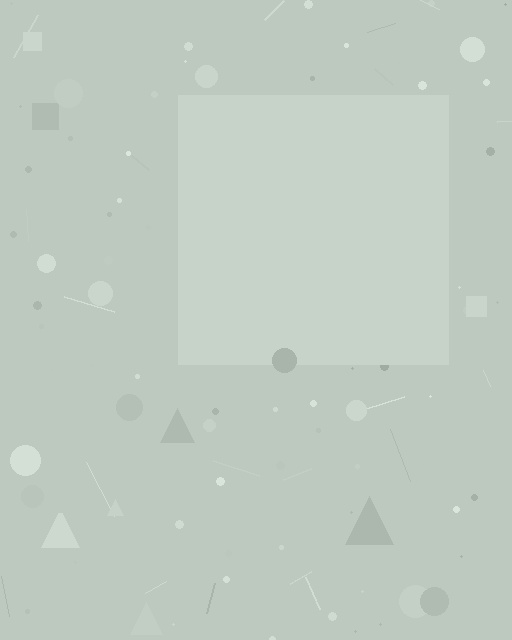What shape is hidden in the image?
A square is hidden in the image.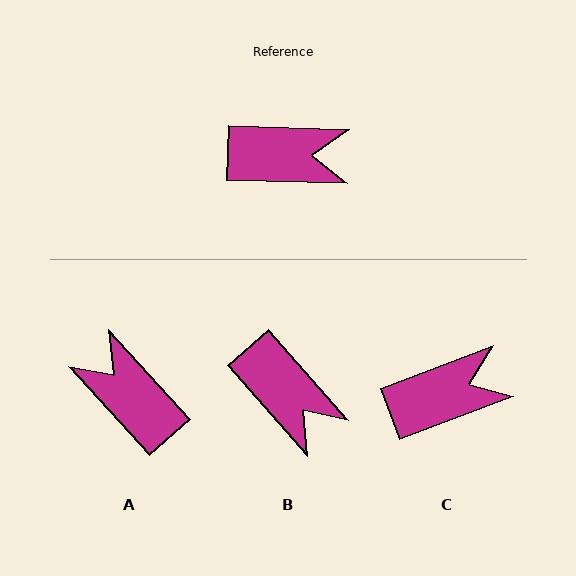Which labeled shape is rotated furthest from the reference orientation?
A, about 134 degrees away.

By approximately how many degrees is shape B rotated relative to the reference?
Approximately 47 degrees clockwise.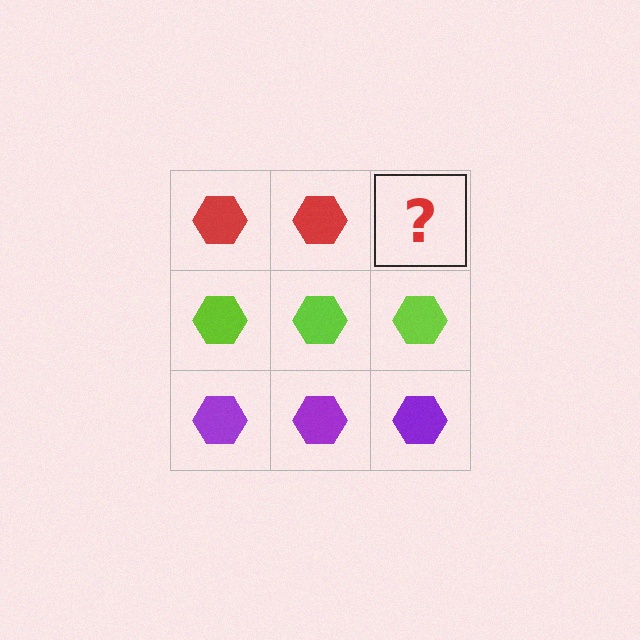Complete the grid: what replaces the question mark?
The question mark should be replaced with a red hexagon.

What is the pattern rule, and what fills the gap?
The rule is that each row has a consistent color. The gap should be filled with a red hexagon.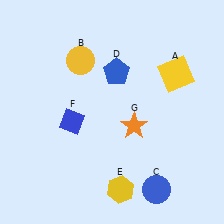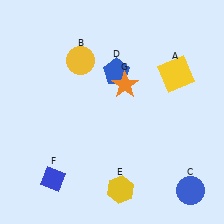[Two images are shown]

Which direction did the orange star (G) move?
The orange star (G) moved up.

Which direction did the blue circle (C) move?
The blue circle (C) moved right.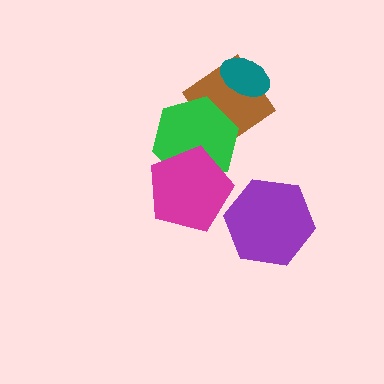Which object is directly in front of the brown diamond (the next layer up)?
The teal ellipse is directly in front of the brown diamond.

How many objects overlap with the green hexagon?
2 objects overlap with the green hexagon.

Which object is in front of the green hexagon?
The magenta pentagon is in front of the green hexagon.